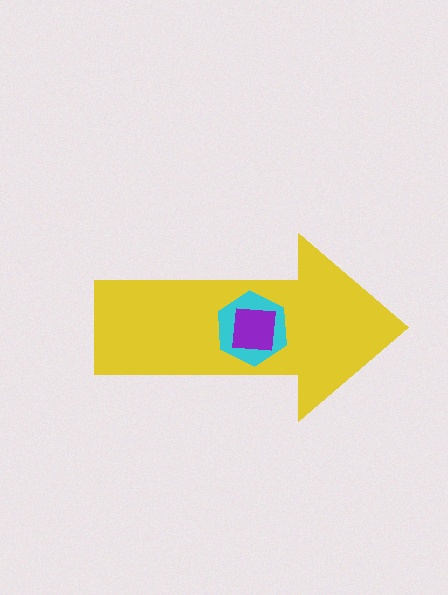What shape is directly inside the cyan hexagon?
The purple square.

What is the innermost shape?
The purple square.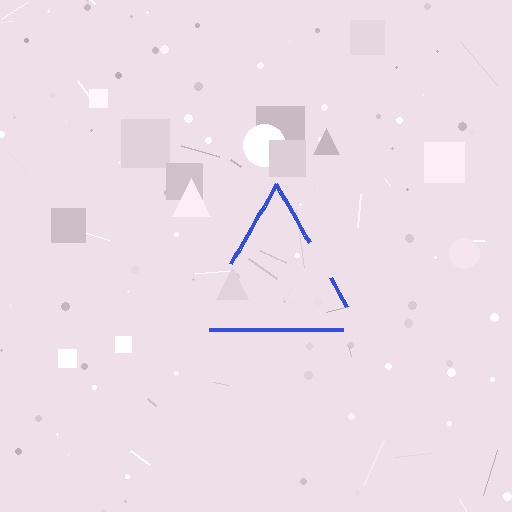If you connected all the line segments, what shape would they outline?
They would outline a triangle.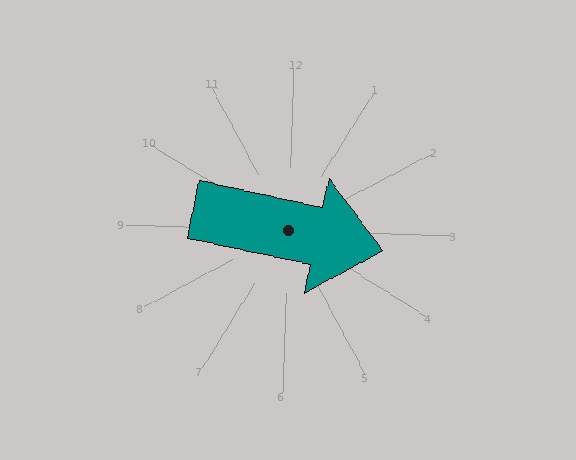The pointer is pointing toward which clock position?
Roughly 3 o'clock.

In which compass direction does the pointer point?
East.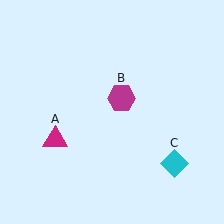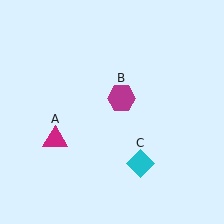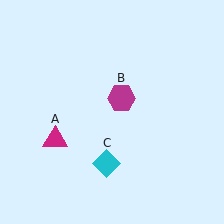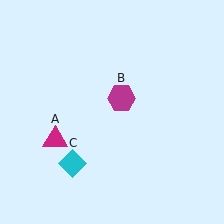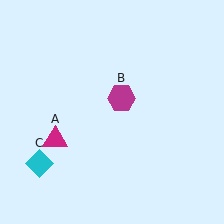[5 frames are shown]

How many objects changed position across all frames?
1 object changed position: cyan diamond (object C).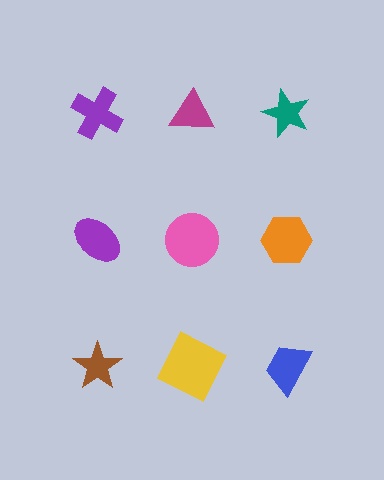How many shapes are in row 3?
3 shapes.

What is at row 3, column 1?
A brown star.